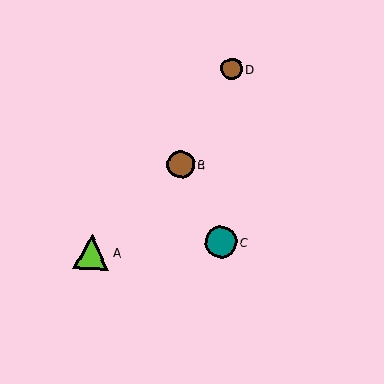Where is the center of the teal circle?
The center of the teal circle is at (221, 242).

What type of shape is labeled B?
Shape B is a brown circle.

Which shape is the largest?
The lime triangle (labeled A) is the largest.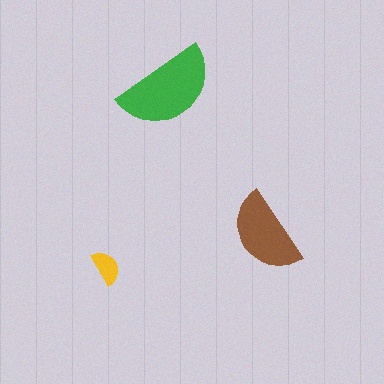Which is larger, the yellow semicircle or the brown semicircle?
The brown one.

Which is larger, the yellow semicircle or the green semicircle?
The green one.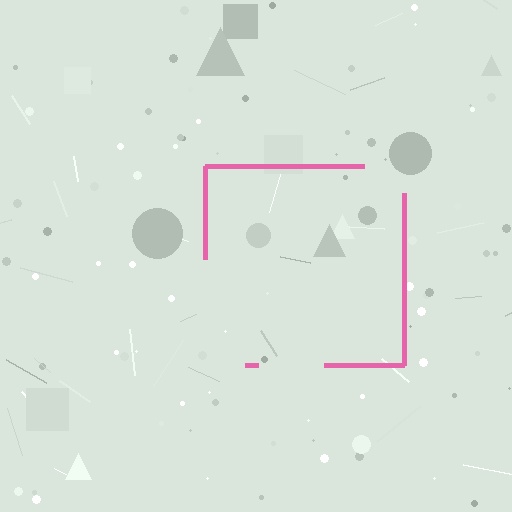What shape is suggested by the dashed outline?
The dashed outline suggests a square.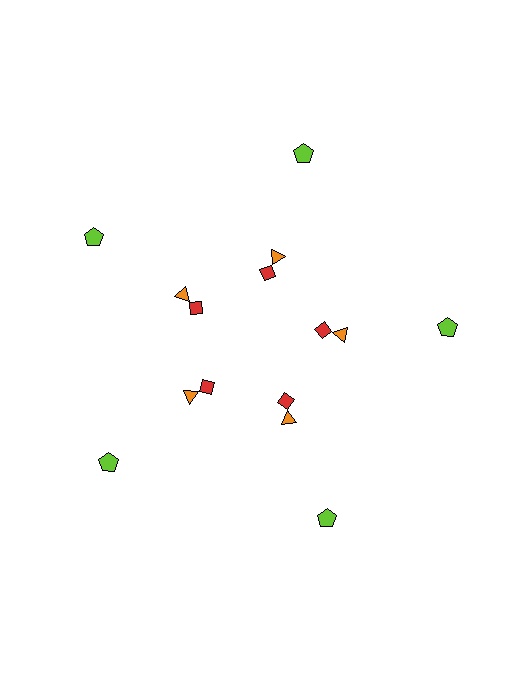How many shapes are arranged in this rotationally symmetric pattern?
There are 15 shapes, arranged in 5 groups of 3.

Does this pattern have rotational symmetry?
Yes, this pattern has 5-fold rotational symmetry. It looks the same after rotating 72 degrees around the center.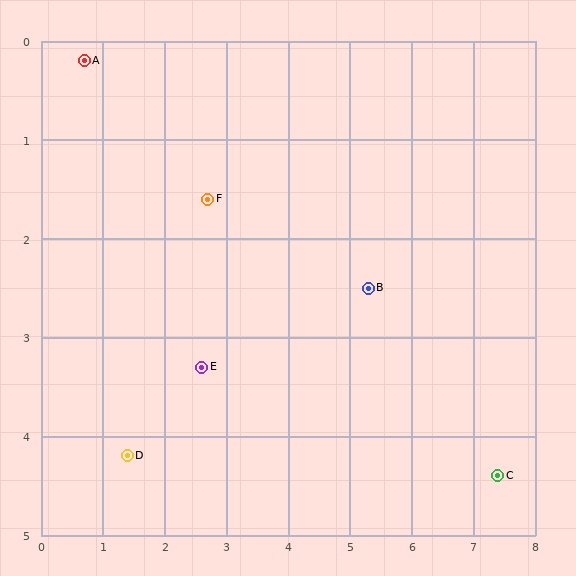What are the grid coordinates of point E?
Point E is at approximately (2.6, 3.3).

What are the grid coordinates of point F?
Point F is at approximately (2.7, 1.6).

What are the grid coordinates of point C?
Point C is at approximately (7.4, 4.4).